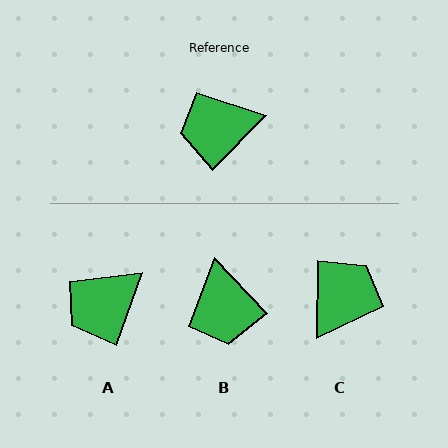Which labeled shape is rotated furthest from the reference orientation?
C, about 136 degrees away.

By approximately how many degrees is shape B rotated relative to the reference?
Approximately 88 degrees counter-clockwise.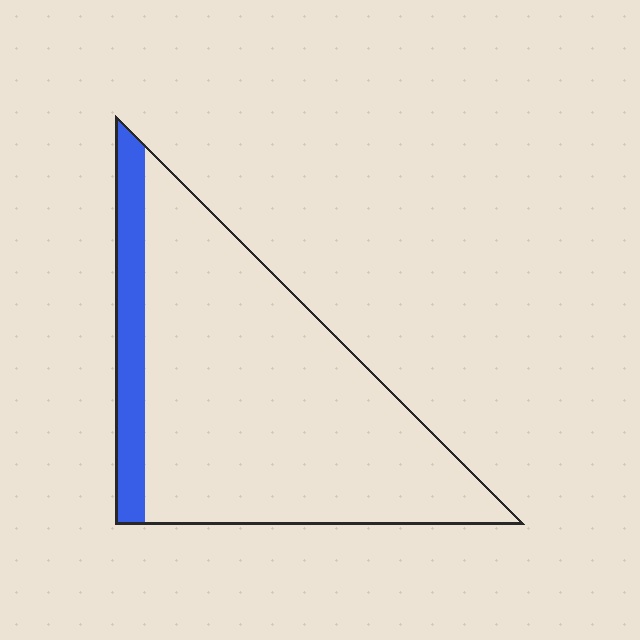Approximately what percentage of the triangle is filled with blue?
Approximately 15%.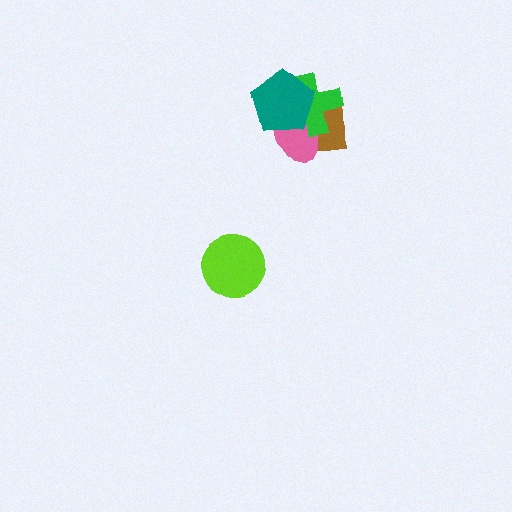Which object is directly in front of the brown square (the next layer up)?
The pink ellipse is directly in front of the brown square.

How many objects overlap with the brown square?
3 objects overlap with the brown square.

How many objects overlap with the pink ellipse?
3 objects overlap with the pink ellipse.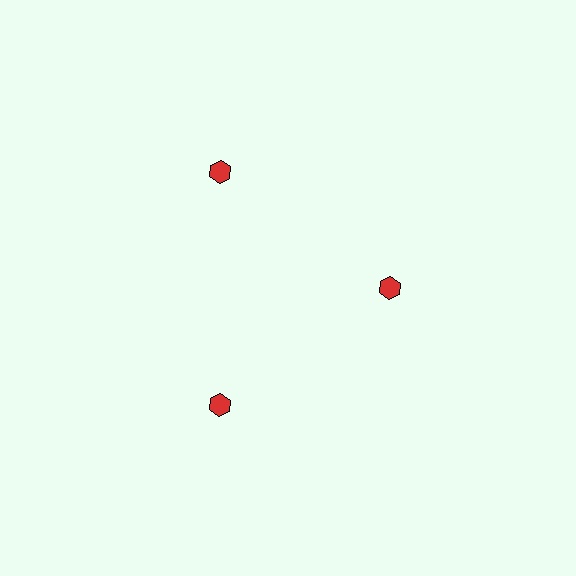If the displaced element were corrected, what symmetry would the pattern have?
It would have 3-fold rotational symmetry — the pattern would map onto itself every 120 degrees.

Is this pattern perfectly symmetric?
No. The 3 red hexagons are arranged in a ring, but one element near the 3 o'clock position is pulled inward toward the center, breaking the 3-fold rotational symmetry.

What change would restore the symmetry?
The symmetry would be restored by moving it outward, back onto the ring so that all 3 hexagons sit at equal angles and equal distance from the center.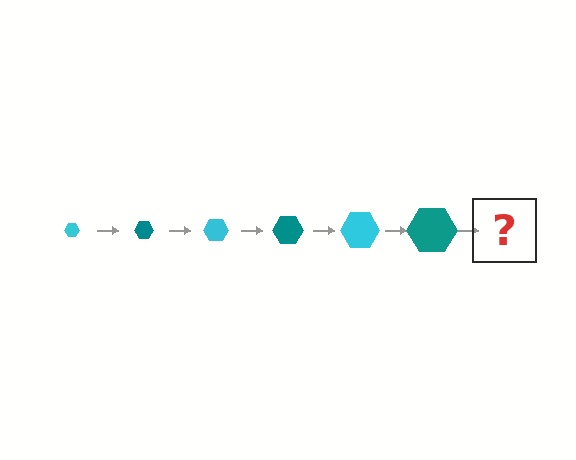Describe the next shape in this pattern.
It should be a cyan hexagon, larger than the previous one.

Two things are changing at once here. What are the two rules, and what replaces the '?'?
The two rules are that the hexagon grows larger each step and the color cycles through cyan and teal. The '?' should be a cyan hexagon, larger than the previous one.